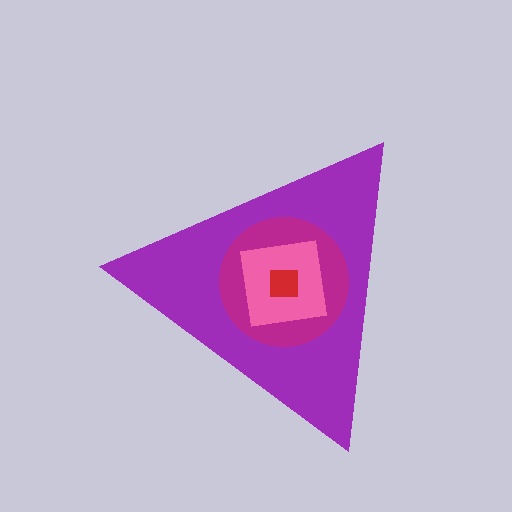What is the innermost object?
The red square.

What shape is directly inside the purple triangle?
The magenta circle.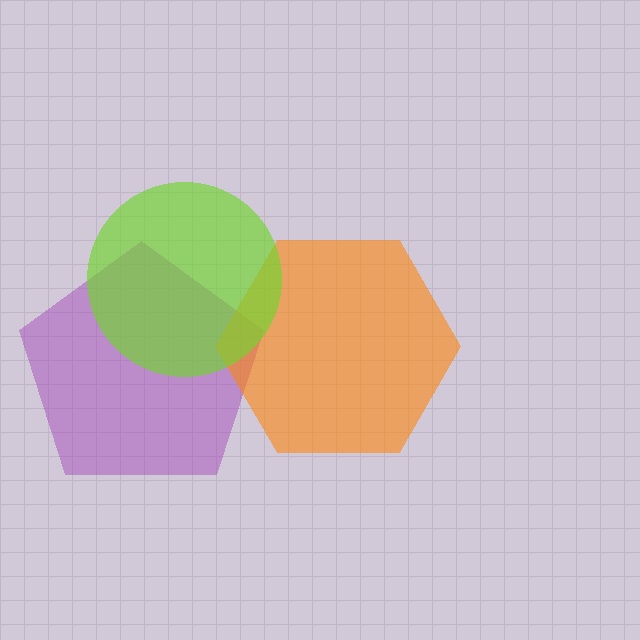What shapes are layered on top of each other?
The layered shapes are: a purple pentagon, an orange hexagon, a lime circle.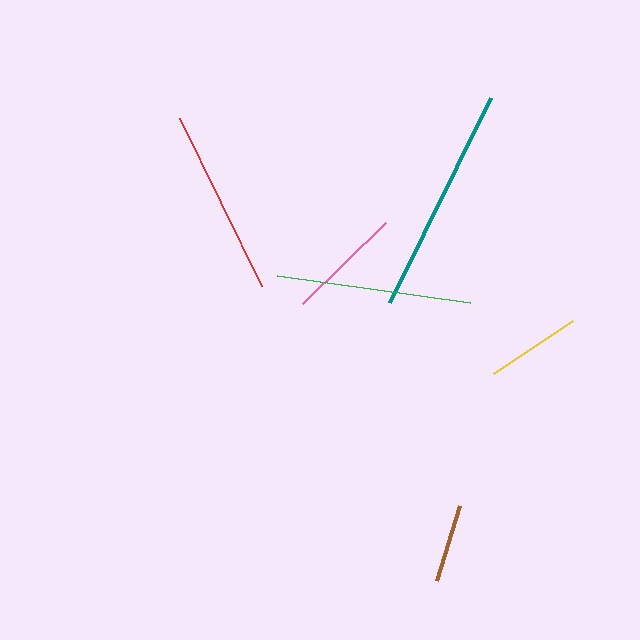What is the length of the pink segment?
The pink segment is approximately 116 pixels long.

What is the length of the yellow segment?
The yellow segment is approximately 95 pixels long.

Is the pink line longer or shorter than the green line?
The green line is longer than the pink line.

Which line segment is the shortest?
The brown line is the shortest at approximately 79 pixels.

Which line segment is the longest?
The teal line is the longest at approximately 229 pixels.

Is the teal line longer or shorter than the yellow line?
The teal line is longer than the yellow line.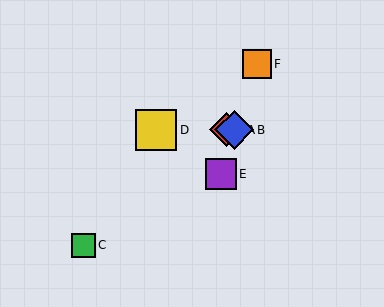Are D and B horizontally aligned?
Yes, both are at y≈130.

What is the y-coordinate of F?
Object F is at y≈64.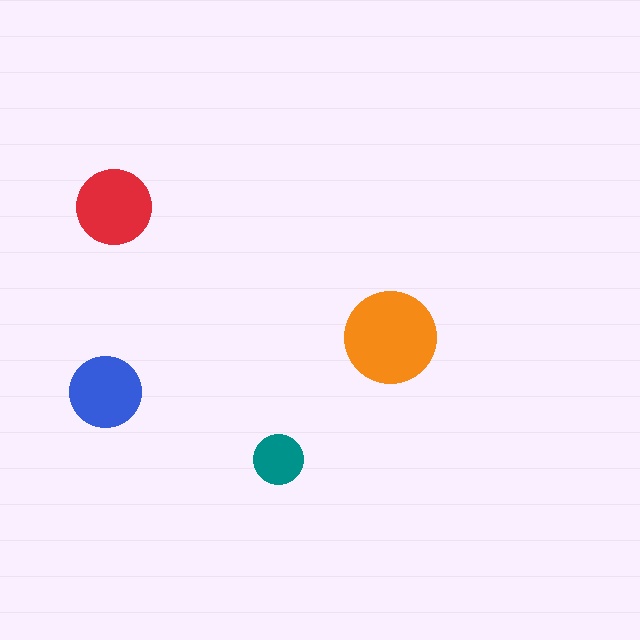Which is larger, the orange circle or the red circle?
The orange one.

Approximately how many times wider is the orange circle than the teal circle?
About 2 times wider.